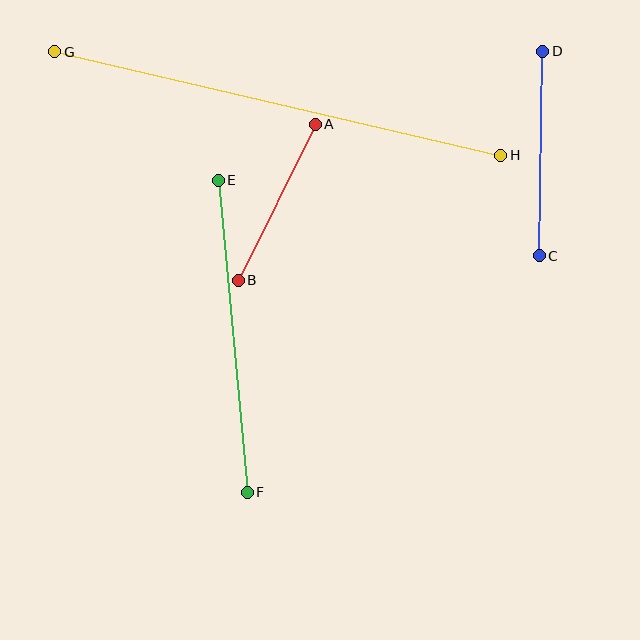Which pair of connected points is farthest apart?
Points G and H are farthest apart.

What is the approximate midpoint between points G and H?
The midpoint is at approximately (278, 103) pixels.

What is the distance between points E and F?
The distance is approximately 313 pixels.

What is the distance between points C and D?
The distance is approximately 205 pixels.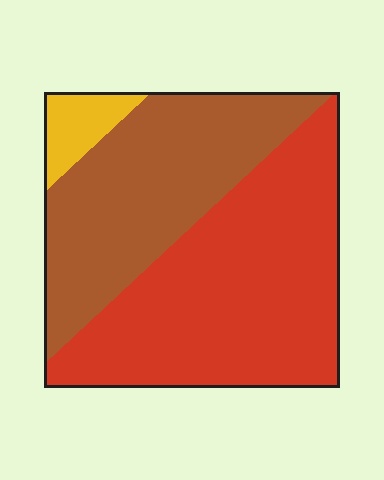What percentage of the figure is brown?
Brown takes up about two fifths (2/5) of the figure.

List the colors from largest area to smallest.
From largest to smallest: red, brown, yellow.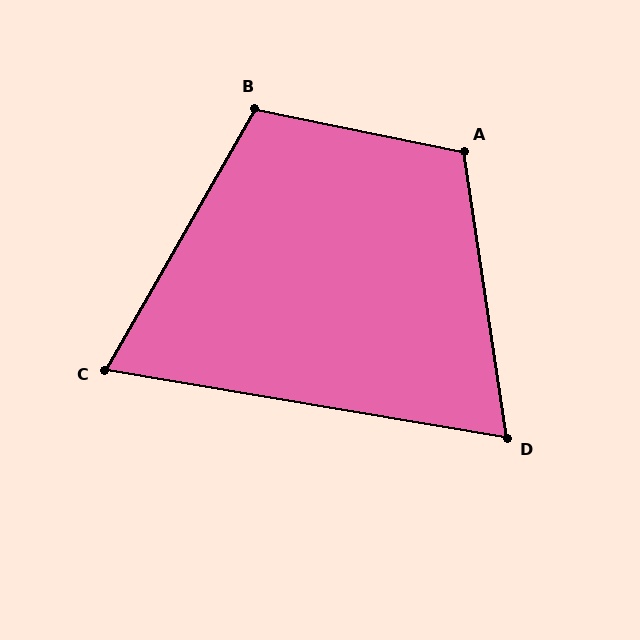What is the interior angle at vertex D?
Approximately 72 degrees (acute).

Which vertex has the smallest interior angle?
C, at approximately 70 degrees.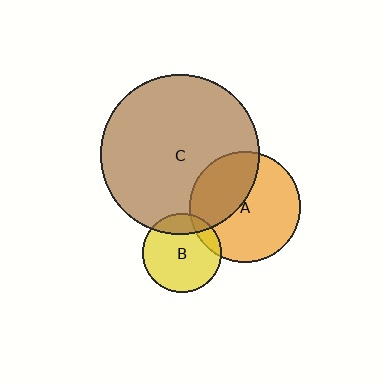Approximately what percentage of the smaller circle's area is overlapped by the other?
Approximately 15%.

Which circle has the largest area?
Circle C (brown).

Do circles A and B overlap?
Yes.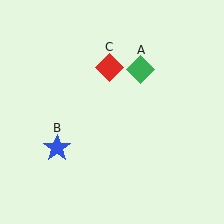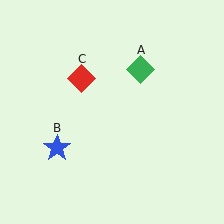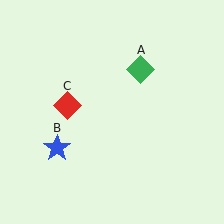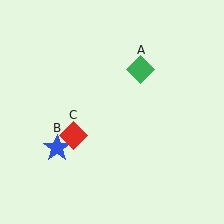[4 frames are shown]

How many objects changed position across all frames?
1 object changed position: red diamond (object C).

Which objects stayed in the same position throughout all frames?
Green diamond (object A) and blue star (object B) remained stationary.